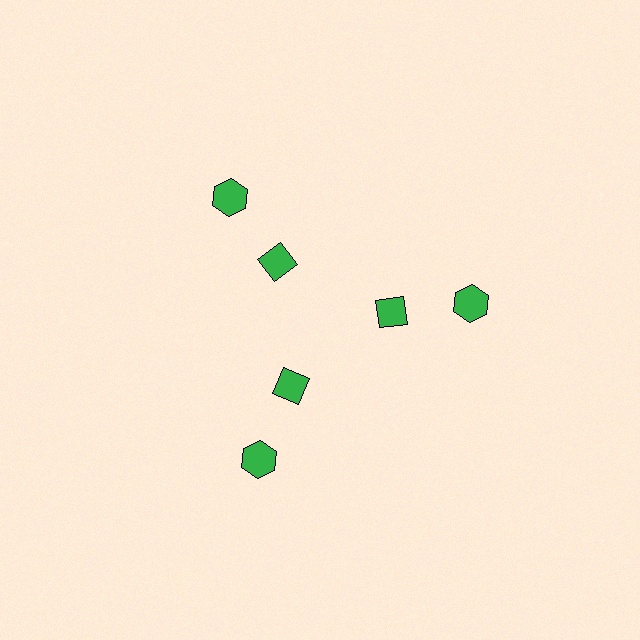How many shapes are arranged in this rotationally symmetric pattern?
There are 6 shapes, arranged in 3 groups of 2.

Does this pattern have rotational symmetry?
Yes, this pattern has 3-fold rotational symmetry. It looks the same after rotating 120 degrees around the center.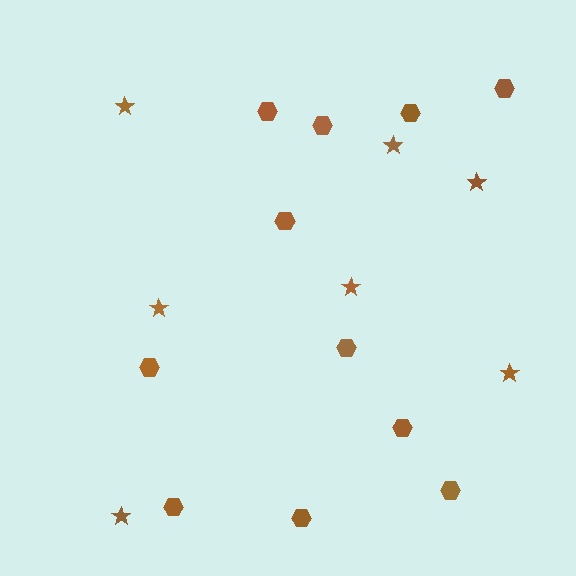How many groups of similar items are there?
There are 2 groups: one group of hexagons (11) and one group of stars (7).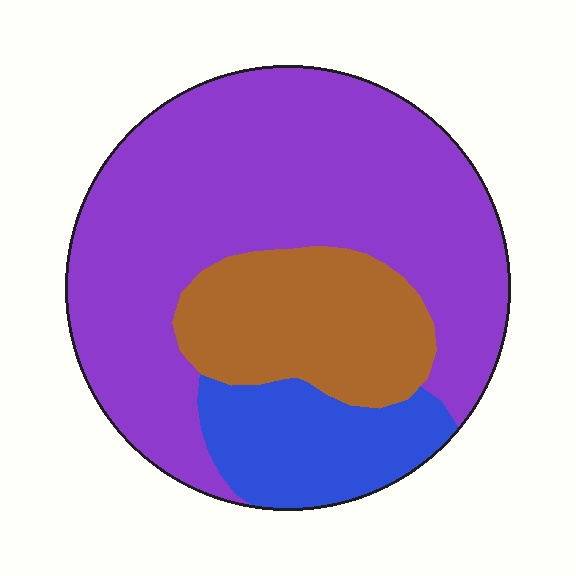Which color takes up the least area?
Blue, at roughly 15%.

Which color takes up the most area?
Purple, at roughly 65%.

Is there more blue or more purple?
Purple.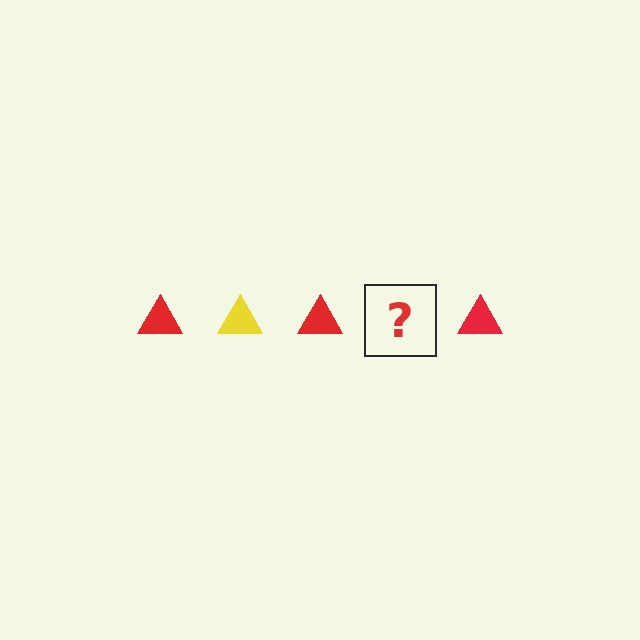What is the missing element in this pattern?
The missing element is a yellow triangle.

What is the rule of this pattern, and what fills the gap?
The rule is that the pattern cycles through red, yellow triangles. The gap should be filled with a yellow triangle.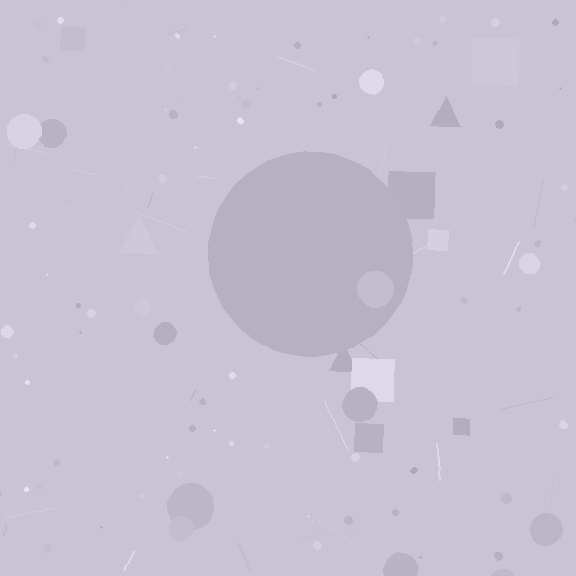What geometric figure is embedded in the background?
A circle is embedded in the background.